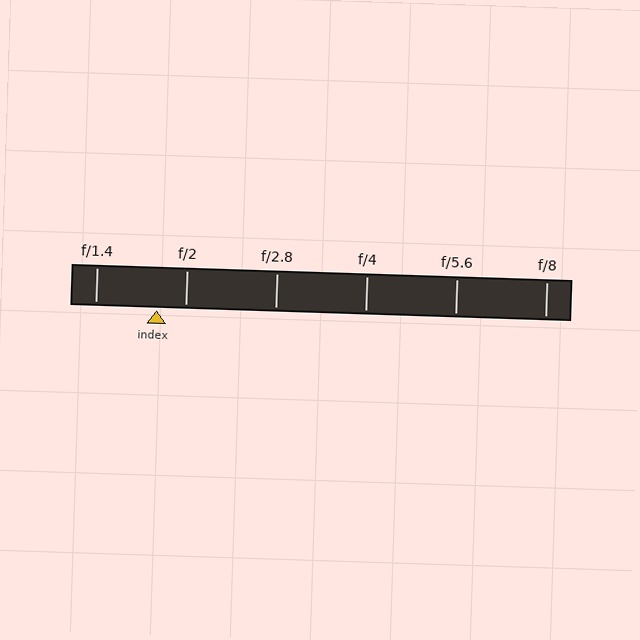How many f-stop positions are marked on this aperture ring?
There are 6 f-stop positions marked.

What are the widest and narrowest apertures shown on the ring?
The widest aperture shown is f/1.4 and the narrowest is f/8.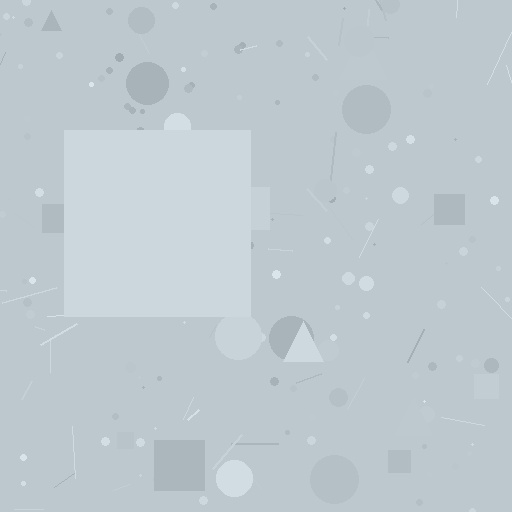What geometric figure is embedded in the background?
A square is embedded in the background.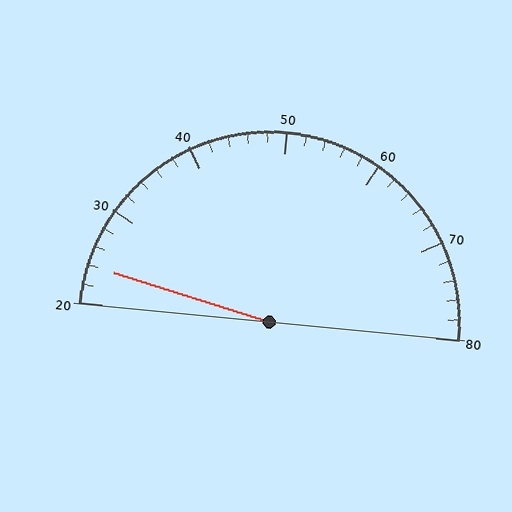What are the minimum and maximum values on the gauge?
The gauge ranges from 20 to 80.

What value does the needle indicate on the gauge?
The needle indicates approximately 24.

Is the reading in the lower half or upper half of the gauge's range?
The reading is in the lower half of the range (20 to 80).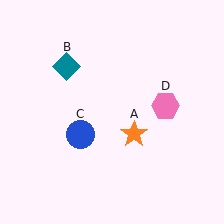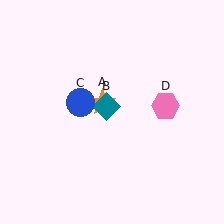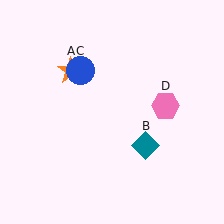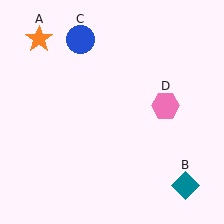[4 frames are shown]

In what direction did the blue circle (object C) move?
The blue circle (object C) moved up.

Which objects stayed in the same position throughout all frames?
Pink hexagon (object D) remained stationary.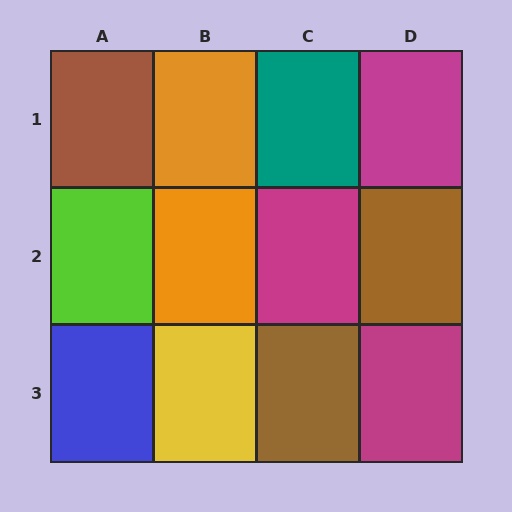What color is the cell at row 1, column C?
Teal.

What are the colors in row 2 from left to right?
Lime, orange, magenta, brown.